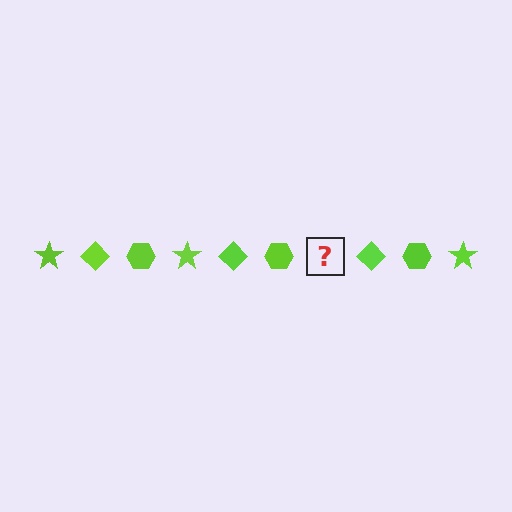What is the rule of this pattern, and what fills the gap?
The rule is that the pattern cycles through star, diamond, hexagon shapes in lime. The gap should be filled with a lime star.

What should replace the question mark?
The question mark should be replaced with a lime star.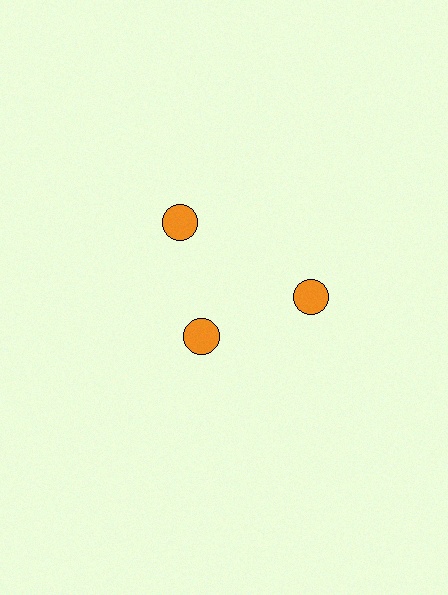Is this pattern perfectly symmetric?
No. The 3 orange circles are arranged in a ring, but one element near the 7 o'clock position is pulled inward toward the center, breaking the 3-fold rotational symmetry.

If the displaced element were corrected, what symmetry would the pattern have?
It would have 3-fold rotational symmetry — the pattern would map onto itself every 120 degrees.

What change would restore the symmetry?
The symmetry would be restored by moving it outward, back onto the ring so that all 3 circles sit at equal angles and equal distance from the center.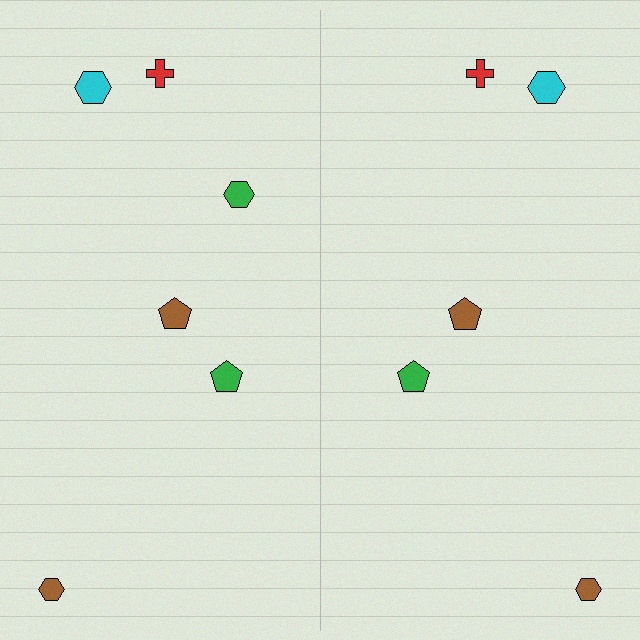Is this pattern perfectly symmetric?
No, the pattern is not perfectly symmetric. A green hexagon is missing from the right side.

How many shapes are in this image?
There are 11 shapes in this image.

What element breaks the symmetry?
A green hexagon is missing from the right side.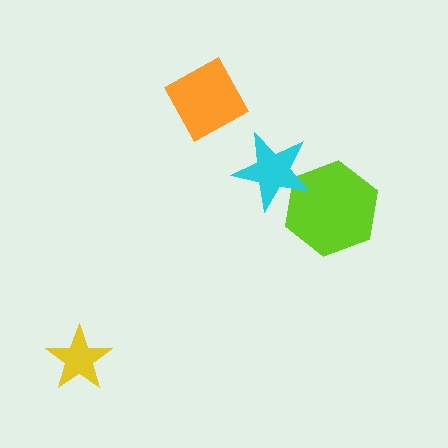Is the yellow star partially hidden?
No, no other shape covers it.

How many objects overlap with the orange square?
0 objects overlap with the orange square.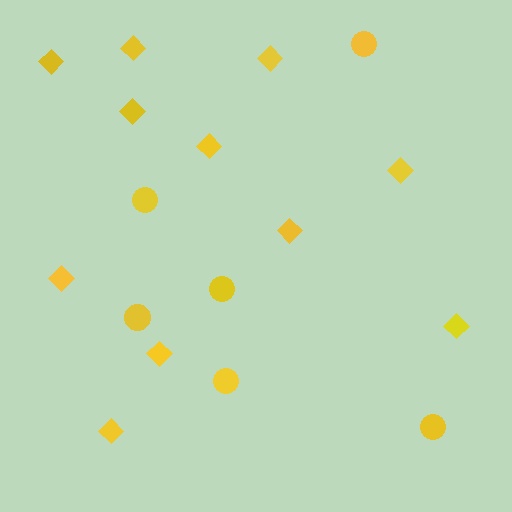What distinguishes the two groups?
There are 2 groups: one group of circles (6) and one group of diamonds (11).